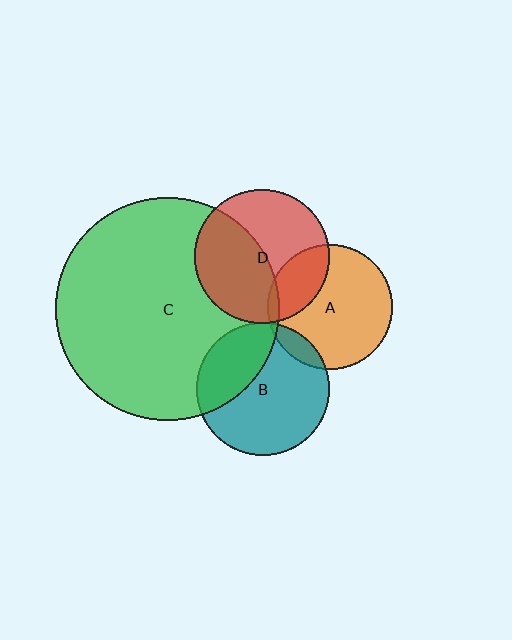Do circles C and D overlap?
Yes.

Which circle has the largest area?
Circle C (green).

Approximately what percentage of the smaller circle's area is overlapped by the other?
Approximately 50%.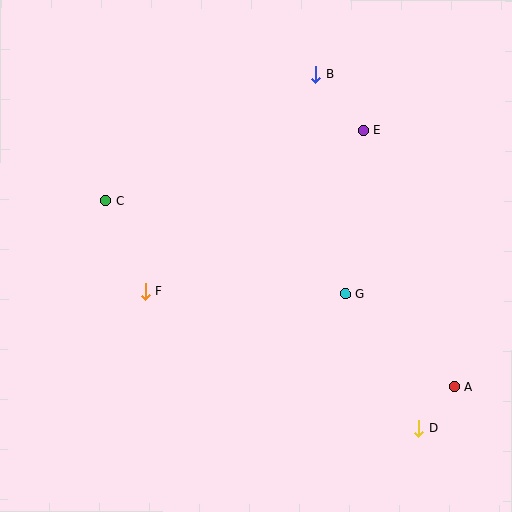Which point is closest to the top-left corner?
Point C is closest to the top-left corner.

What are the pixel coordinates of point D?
Point D is at (419, 428).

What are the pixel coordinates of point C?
Point C is at (106, 201).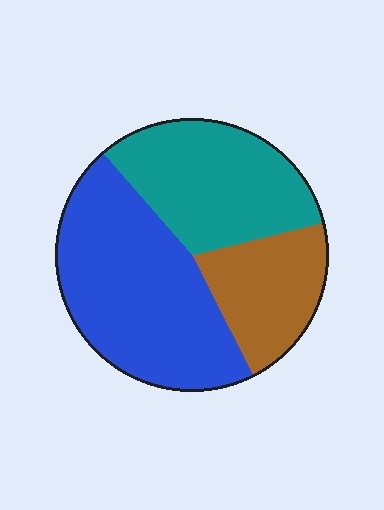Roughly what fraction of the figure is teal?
Teal takes up between a quarter and a half of the figure.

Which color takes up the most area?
Blue, at roughly 45%.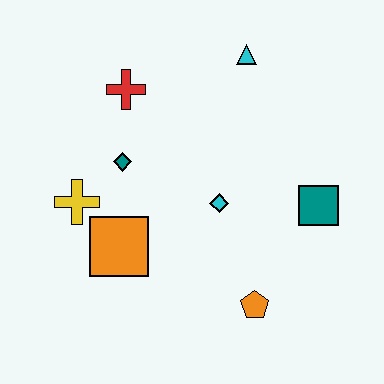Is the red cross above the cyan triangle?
No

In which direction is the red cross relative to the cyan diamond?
The red cross is above the cyan diamond.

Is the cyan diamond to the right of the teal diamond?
Yes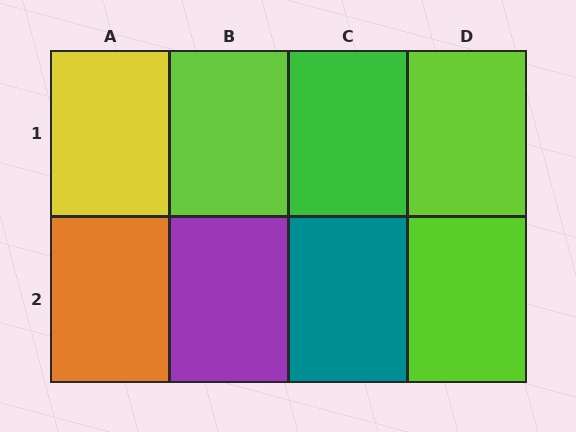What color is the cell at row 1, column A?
Yellow.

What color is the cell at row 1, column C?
Green.